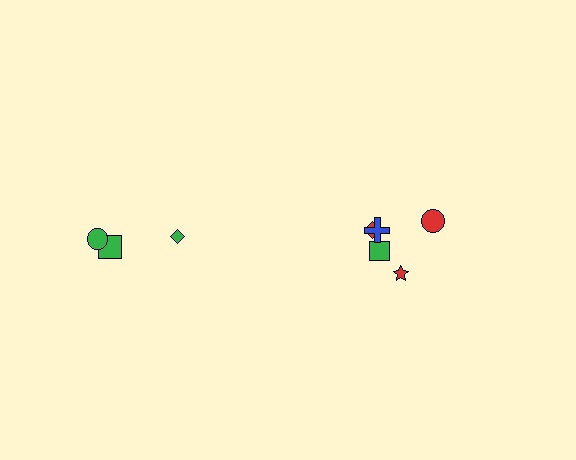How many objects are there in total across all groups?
There are 8 objects.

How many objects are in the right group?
There are 5 objects.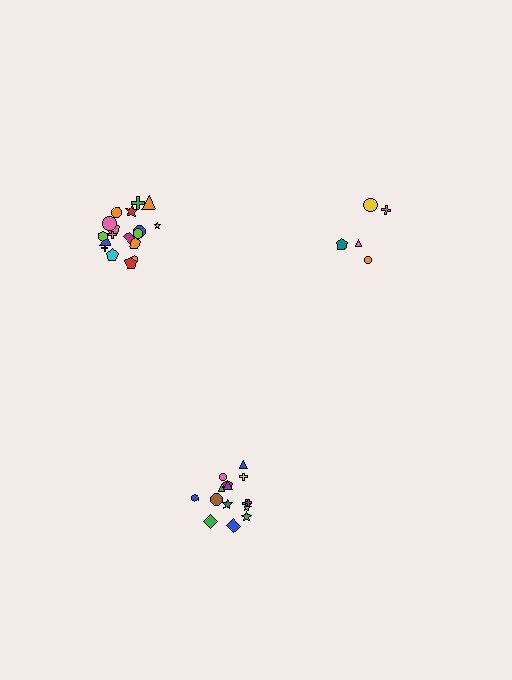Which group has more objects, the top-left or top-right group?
The top-left group.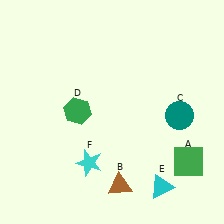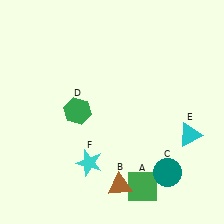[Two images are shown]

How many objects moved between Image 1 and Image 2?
3 objects moved between the two images.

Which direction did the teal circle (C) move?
The teal circle (C) moved down.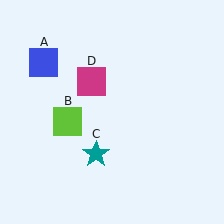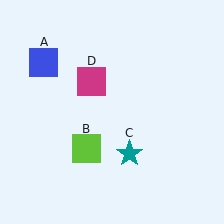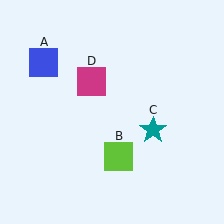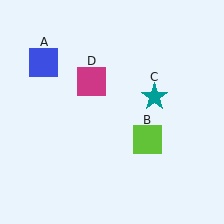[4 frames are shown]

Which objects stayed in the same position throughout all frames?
Blue square (object A) and magenta square (object D) remained stationary.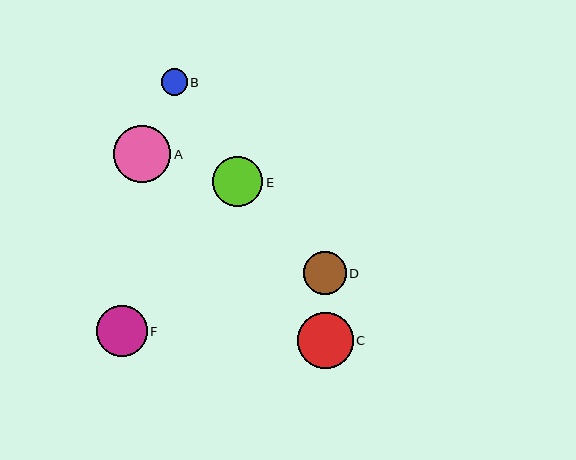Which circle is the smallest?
Circle B is the smallest with a size of approximately 26 pixels.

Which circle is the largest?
Circle A is the largest with a size of approximately 57 pixels.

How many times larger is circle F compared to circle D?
Circle F is approximately 1.2 times the size of circle D.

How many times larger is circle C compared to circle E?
Circle C is approximately 1.1 times the size of circle E.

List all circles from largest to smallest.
From largest to smallest: A, C, F, E, D, B.